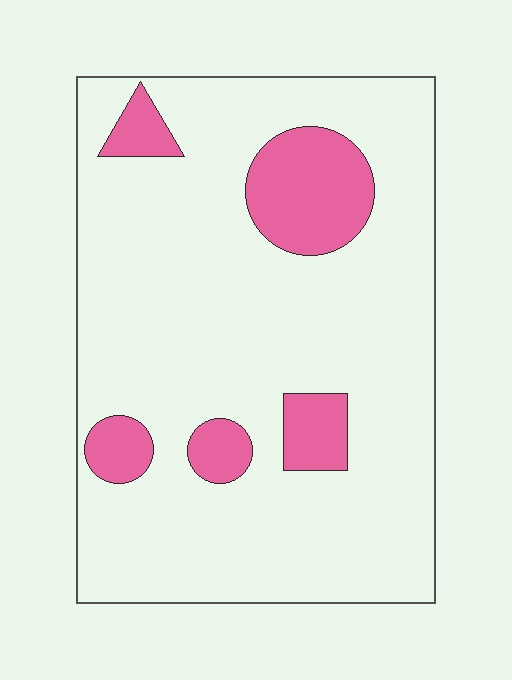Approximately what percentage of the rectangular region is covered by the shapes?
Approximately 15%.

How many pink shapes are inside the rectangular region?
5.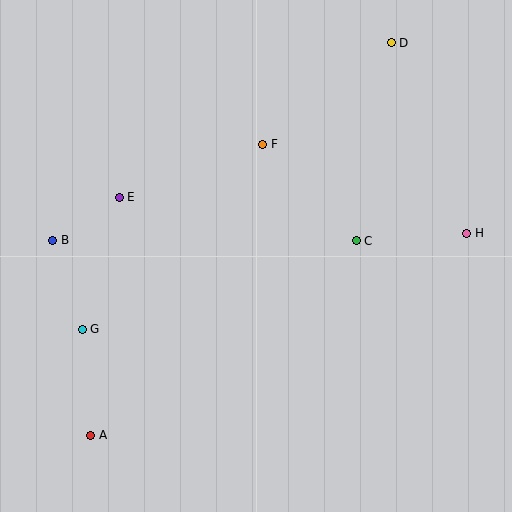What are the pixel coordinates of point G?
Point G is at (82, 329).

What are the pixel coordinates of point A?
Point A is at (91, 435).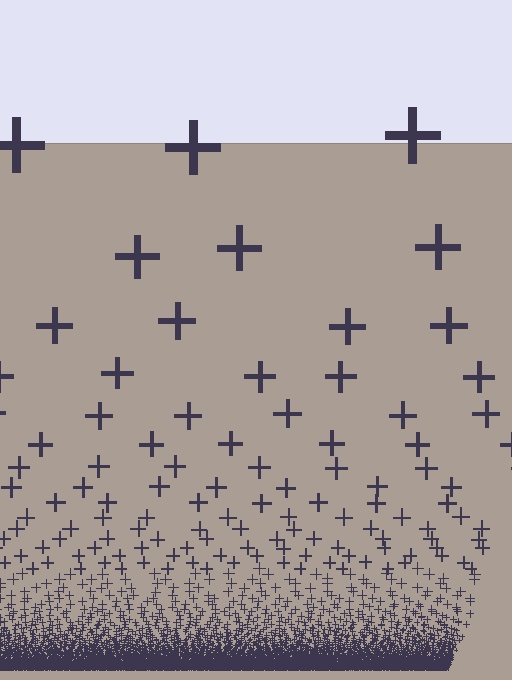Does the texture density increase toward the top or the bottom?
Density increases toward the bottom.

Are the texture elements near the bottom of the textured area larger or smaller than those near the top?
Smaller. The gradient is inverted — elements near the bottom are smaller and denser.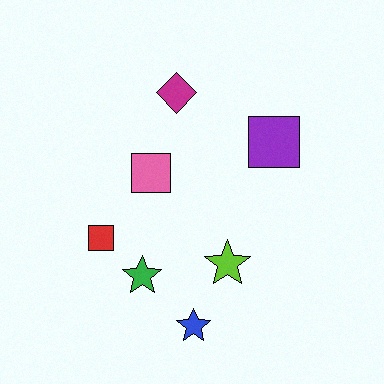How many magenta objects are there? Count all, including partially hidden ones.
There is 1 magenta object.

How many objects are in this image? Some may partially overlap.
There are 7 objects.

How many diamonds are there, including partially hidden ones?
There is 1 diamond.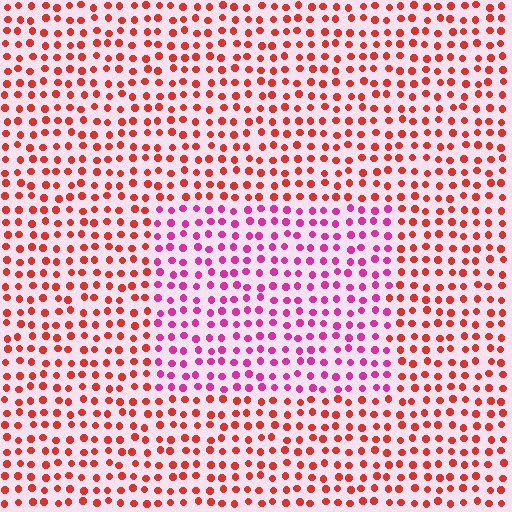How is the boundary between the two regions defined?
The boundary is defined purely by a slight shift in hue (about 42 degrees). Spacing, size, and orientation are identical on both sides.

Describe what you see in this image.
The image is filled with small red elements in a uniform arrangement. A rectangle-shaped region is visible where the elements are tinted to a slightly different hue, forming a subtle color boundary.